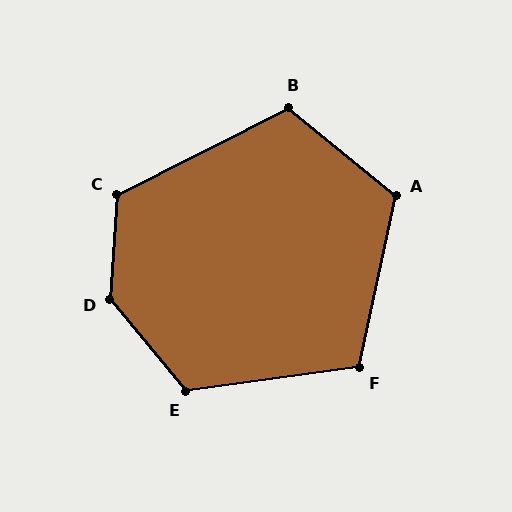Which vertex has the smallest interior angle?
F, at approximately 110 degrees.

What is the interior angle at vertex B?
Approximately 114 degrees (obtuse).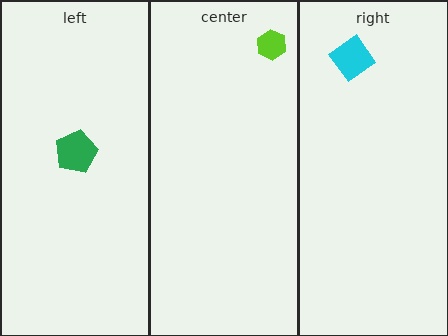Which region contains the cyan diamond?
The right region.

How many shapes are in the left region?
1.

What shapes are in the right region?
The cyan diamond.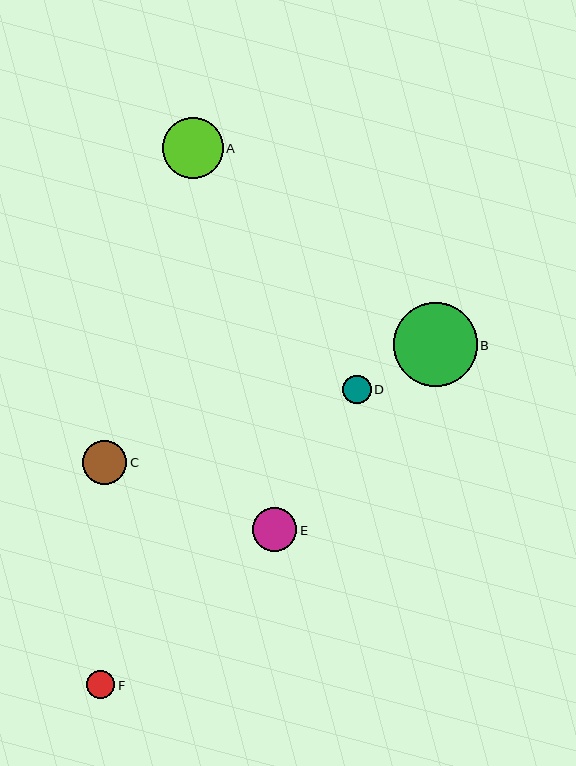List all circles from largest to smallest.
From largest to smallest: B, A, E, C, F, D.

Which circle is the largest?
Circle B is the largest with a size of approximately 84 pixels.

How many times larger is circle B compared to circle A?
Circle B is approximately 1.4 times the size of circle A.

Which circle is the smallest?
Circle D is the smallest with a size of approximately 28 pixels.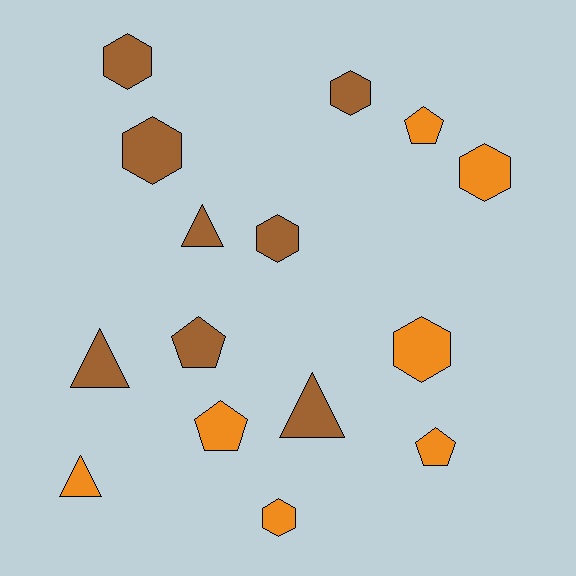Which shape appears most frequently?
Hexagon, with 7 objects.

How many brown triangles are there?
There are 3 brown triangles.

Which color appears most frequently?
Brown, with 8 objects.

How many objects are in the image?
There are 15 objects.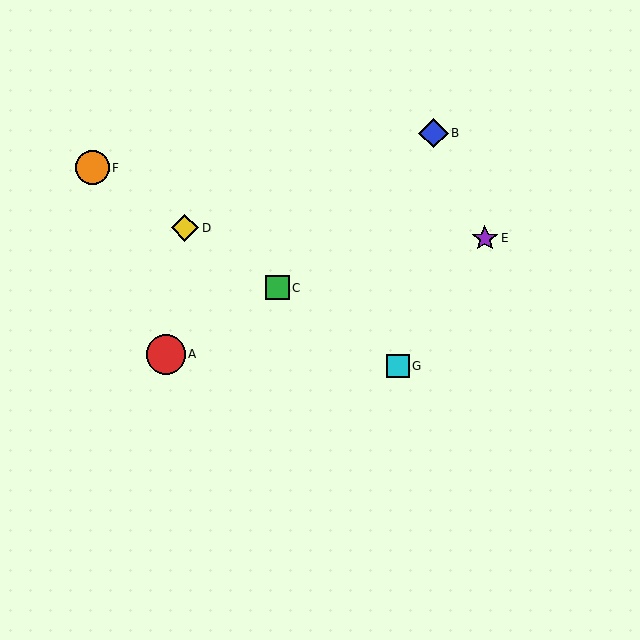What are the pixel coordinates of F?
Object F is at (92, 168).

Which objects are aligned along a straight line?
Objects C, D, F, G are aligned along a straight line.